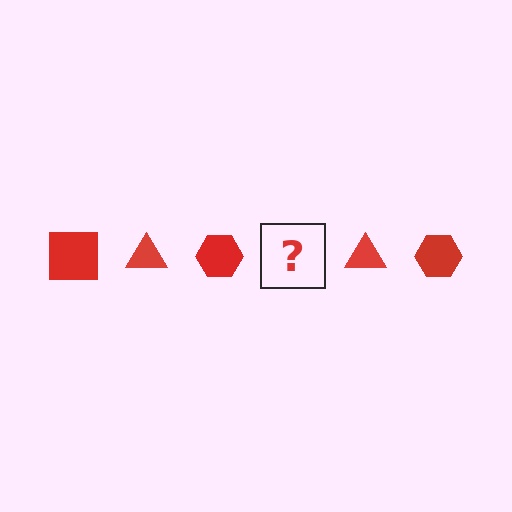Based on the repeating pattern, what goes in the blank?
The blank should be a red square.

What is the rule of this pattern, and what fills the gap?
The rule is that the pattern cycles through square, triangle, hexagon shapes in red. The gap should be filled with a red square.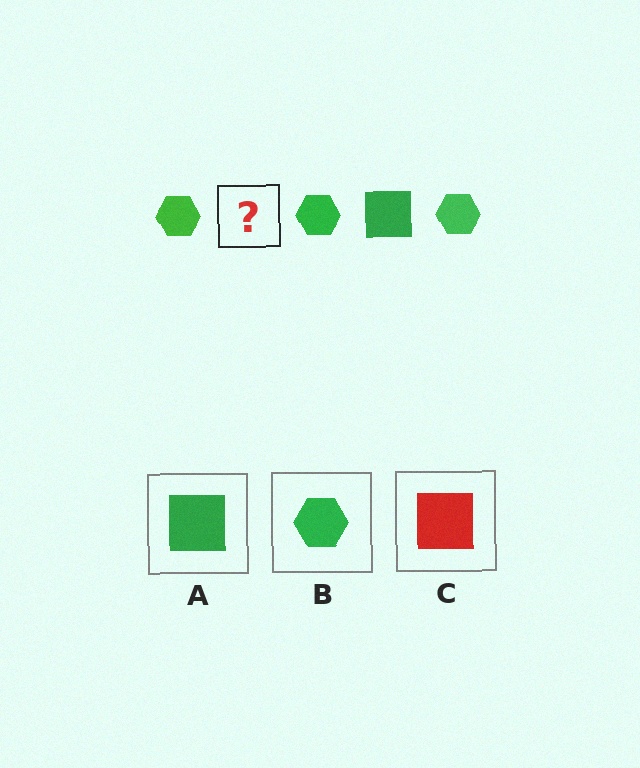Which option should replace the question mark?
Option A.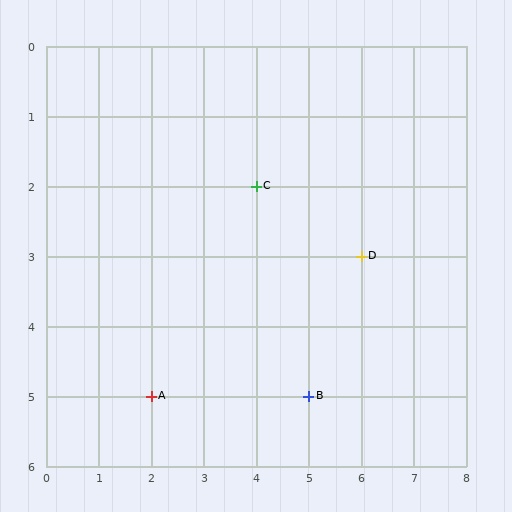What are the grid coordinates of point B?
Point B is at grid coordinates (5, 5).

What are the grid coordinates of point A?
Point A is at grid coordinates (2, 5).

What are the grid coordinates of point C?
Point C is at grid coordinates (4, 2).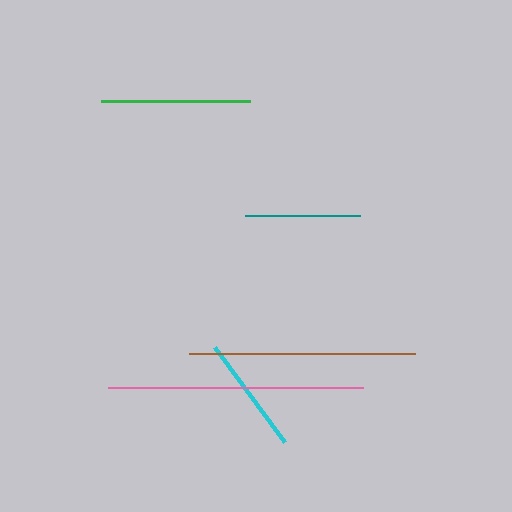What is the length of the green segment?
The green segment is approximately 149 pixels long.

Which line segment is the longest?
The pink line is the longest at approximately 255 pixels.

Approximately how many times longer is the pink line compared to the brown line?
The pink line is approximately 1.1 times the length of the brown line.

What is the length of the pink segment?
The pink segment is approximately 255 pixels long.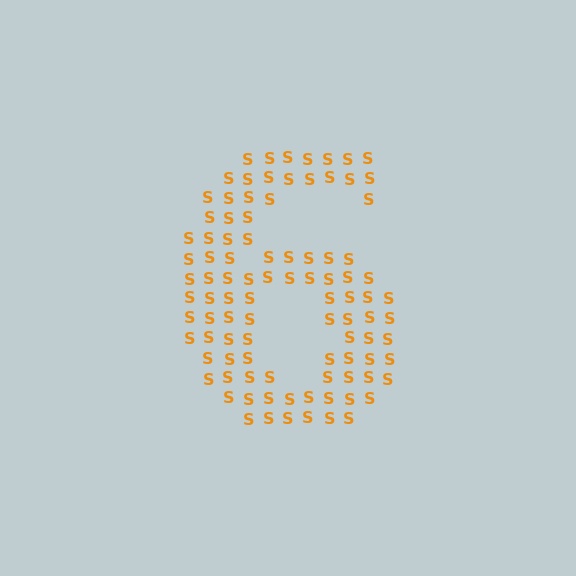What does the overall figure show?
The overall figure shows the digit 6.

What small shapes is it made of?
It is made of small letter S's.